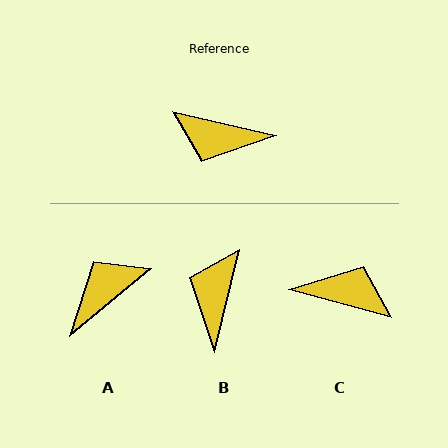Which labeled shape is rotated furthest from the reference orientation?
C, about 178 degrees away.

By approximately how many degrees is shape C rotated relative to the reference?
Approximately 178 degrees counter-clockwise.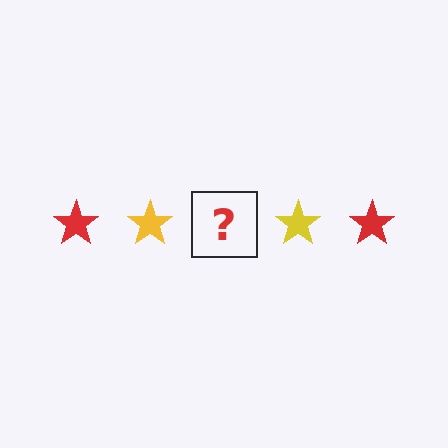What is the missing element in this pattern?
The missing element is a red star.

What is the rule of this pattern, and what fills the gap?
The rule is that the pattern cycles through red, yellow stars. The gap should be filled with a red star.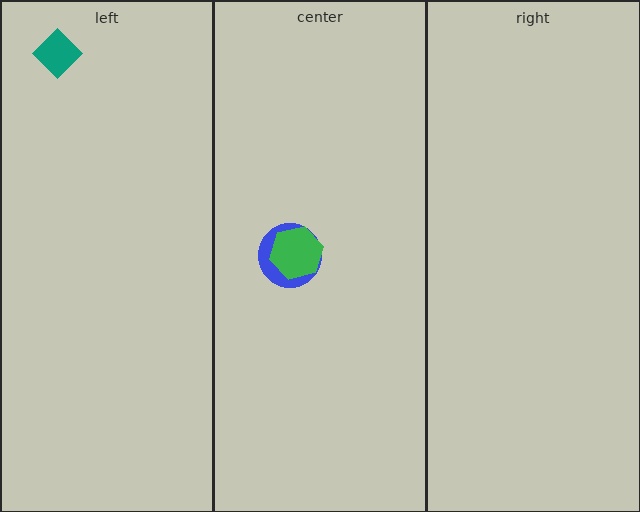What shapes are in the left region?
The teal diamond.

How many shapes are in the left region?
1.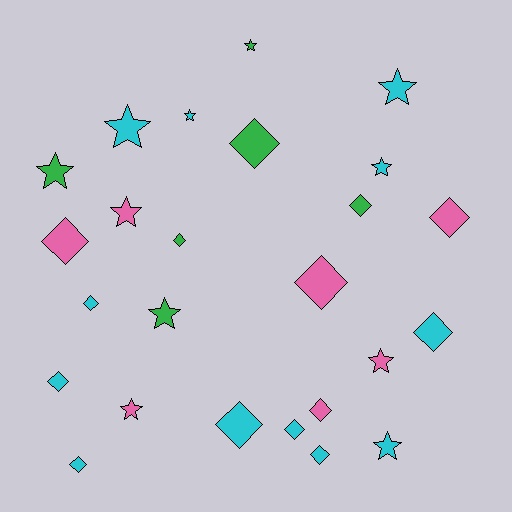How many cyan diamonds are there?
There are 7 cyan diamonds.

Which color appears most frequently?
Cyan, with 12 objects.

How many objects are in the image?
There are 25 objects.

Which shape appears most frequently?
Diamond, with 14 objects.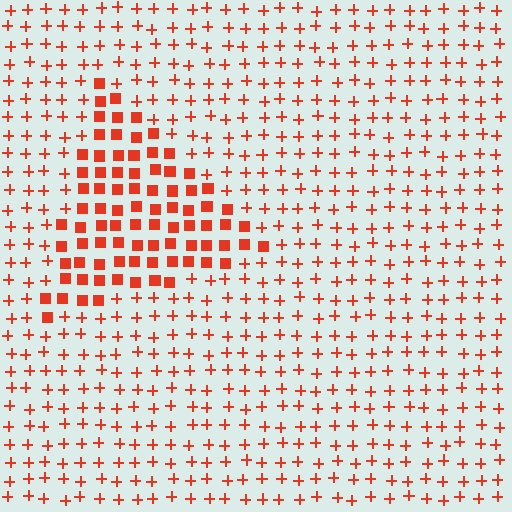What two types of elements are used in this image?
The image uses squares inside the triangle region and plus signs outside it.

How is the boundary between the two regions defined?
The boundary is defined by a change in element shape: squares inside vs. plus signs outside. All elements share the same color and spacing.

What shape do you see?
I see a triangle.